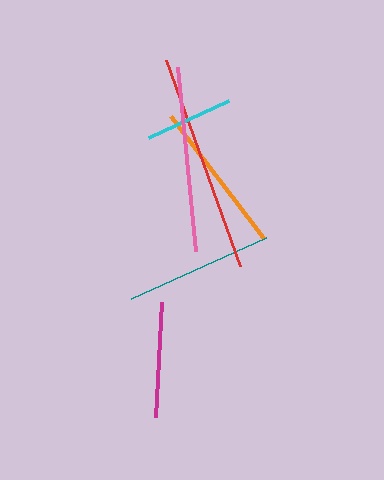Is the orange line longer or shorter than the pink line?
The pink line is longer than the orange line.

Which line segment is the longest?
The red line is the longest at approximately 219 pixels.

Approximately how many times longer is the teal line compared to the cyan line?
The teal line is approximately 1.7 times the length of the cyan line.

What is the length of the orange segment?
The orange segment is approximately 153 pixels long.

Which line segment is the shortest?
The cyan line is the shortest at approximately 88 pixels.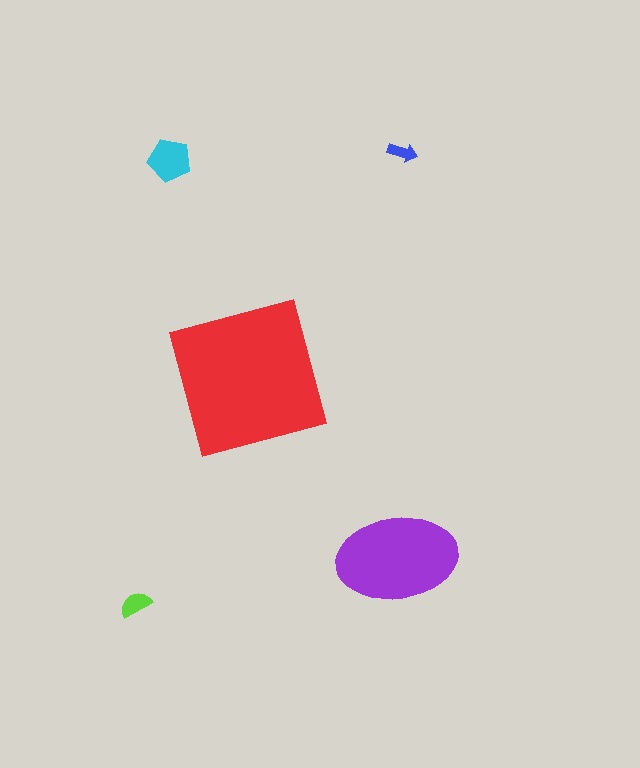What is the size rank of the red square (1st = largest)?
1st.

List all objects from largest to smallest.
The red square, the purple ellipse, the cyan pentagon, the lime semicircle, the blue arrow.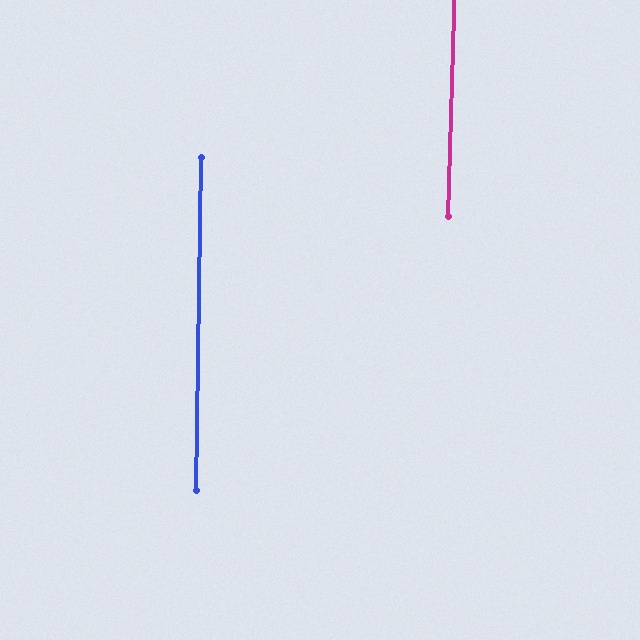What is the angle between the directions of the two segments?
Approximately 1 degree.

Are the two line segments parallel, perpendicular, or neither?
Parallel — their directions differ by only 0.9°.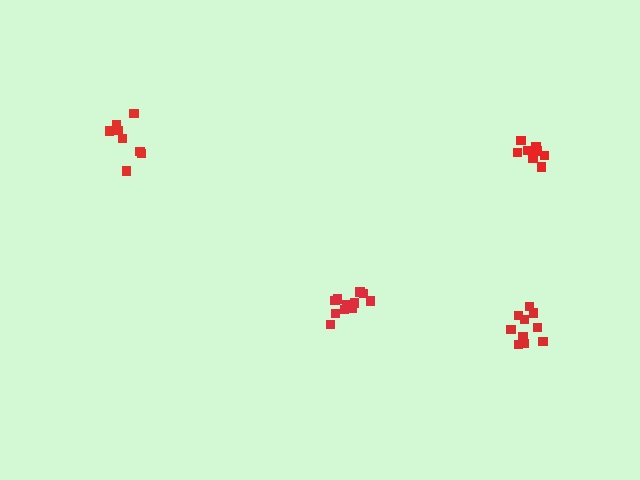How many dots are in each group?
Group 1: 12 dots, Group 2: 9 dots, Group 3: 8 dots, Group 4: 10 dots (39 total).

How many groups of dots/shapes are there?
There are 4 groups.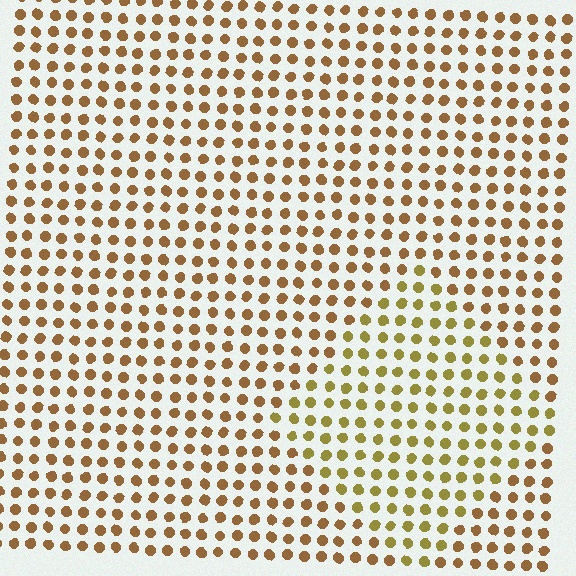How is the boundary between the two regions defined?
The boundary is defined purely by a slight shift in hue (about 26 degrees). Spacing, size, and orientation are identical on both sides.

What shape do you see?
I see a diamond.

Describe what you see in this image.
The image is filled with small brown elements in a uniform arrangement. A diamond-shaped region is visible where the elements are tinted to a slightly different hue, forming a subtle color boundary.